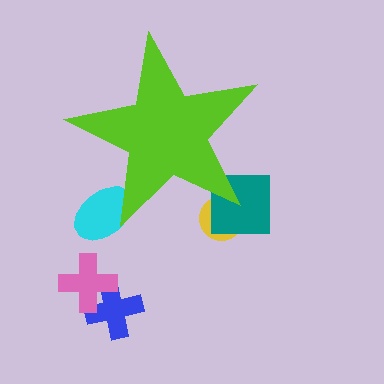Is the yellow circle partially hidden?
Yes, the yellow circle is partially hidden behind the lime star.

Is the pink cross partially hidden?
No, the pink cross is fully visible.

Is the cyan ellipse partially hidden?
Yes, the cyan ellipse is partially hidden behind the lime star.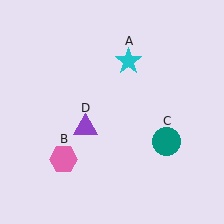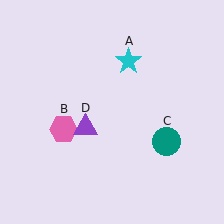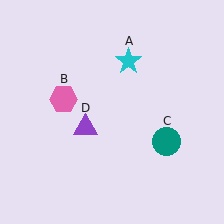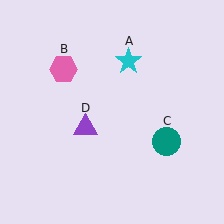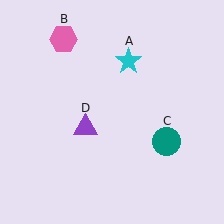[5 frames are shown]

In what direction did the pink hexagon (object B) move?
The pink hexagon (object B) moved up.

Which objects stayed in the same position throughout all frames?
Cyan star (object A) and teal circle (object C) and purple triangle (object D) remained stationary.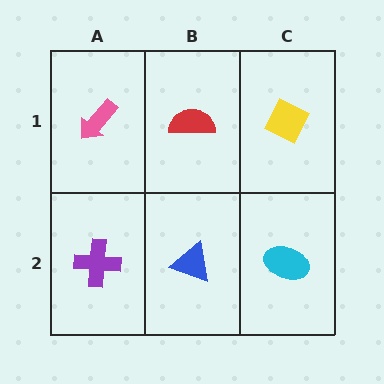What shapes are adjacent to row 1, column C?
A cyan ellipse (row 2, column C), a red semicircle (row 1, column B).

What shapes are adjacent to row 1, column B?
A blue triangle (row 2, column B), a pink arrow (row 1, column A), a yellow diamond (row 1, column C).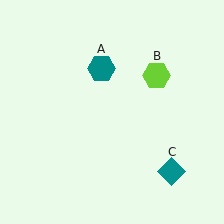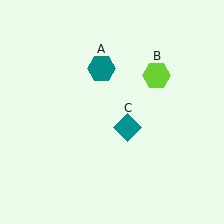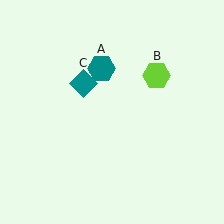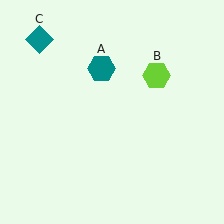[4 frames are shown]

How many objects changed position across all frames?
1 object changed position: teal diamond (object C).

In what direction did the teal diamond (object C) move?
The teal diamond (object C) moved up and to the left.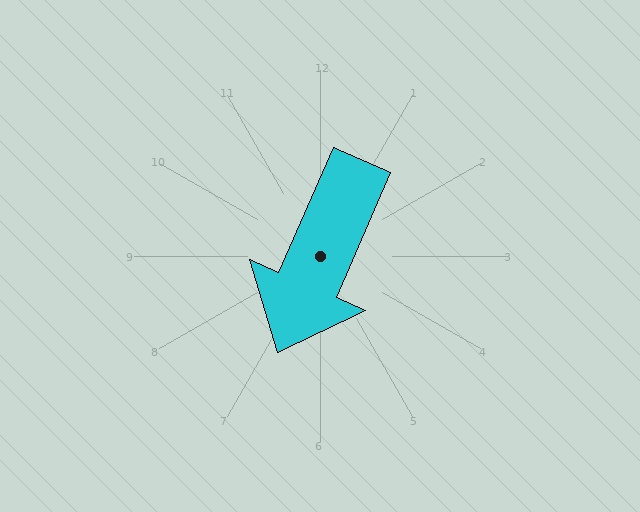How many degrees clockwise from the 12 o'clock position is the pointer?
Approximately 204 degrees.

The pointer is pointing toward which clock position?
Roughly 7 o'clock.